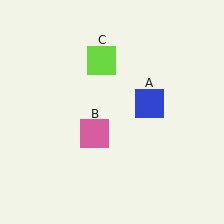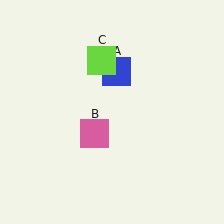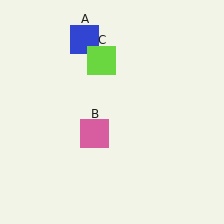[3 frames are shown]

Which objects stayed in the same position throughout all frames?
Pink square (object B) and lime square (object C) remained stationary.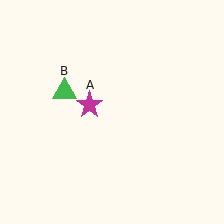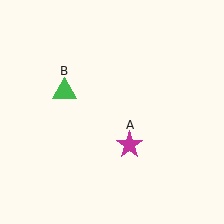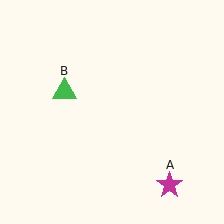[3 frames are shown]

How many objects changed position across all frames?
1 object changed position: magenta star (object A).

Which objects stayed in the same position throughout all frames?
Green triangle (object B) remained stationary.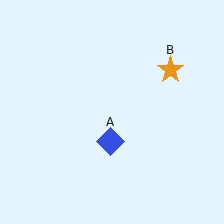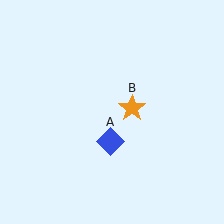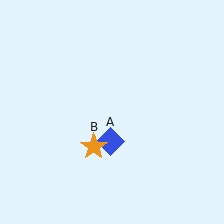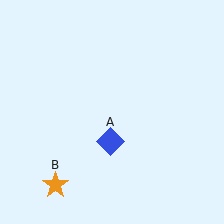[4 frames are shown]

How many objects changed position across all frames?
1 object changed position: orange star (object B).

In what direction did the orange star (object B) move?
The orange star (object B) moved down and to the left.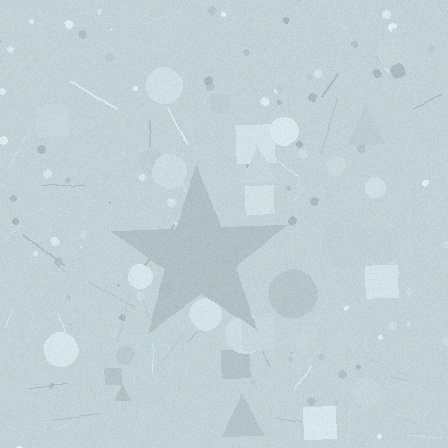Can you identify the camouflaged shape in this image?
The camouflaged shape is a star.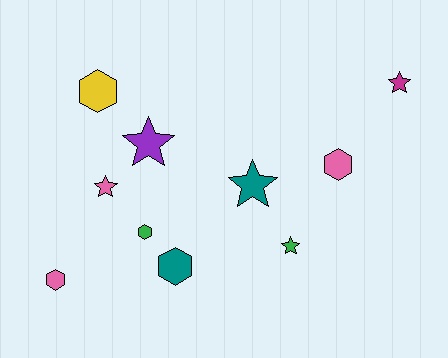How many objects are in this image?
There are 10 objects.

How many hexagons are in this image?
There are 5 hexagons.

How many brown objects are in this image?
There are no brown objects.